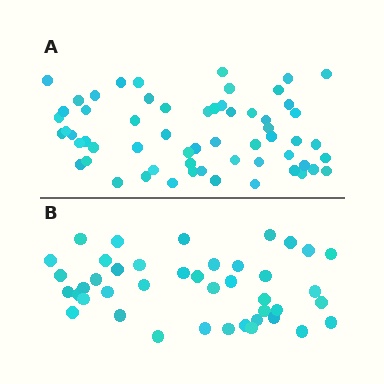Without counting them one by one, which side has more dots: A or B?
Region A (the top region) has more dots.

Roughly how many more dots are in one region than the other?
Region A has approximately 20 more dots than region B.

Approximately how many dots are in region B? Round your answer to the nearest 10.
About 40 dots. (The exact count is 42, which rounds to 40.)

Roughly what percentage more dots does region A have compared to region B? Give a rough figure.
About 45% more.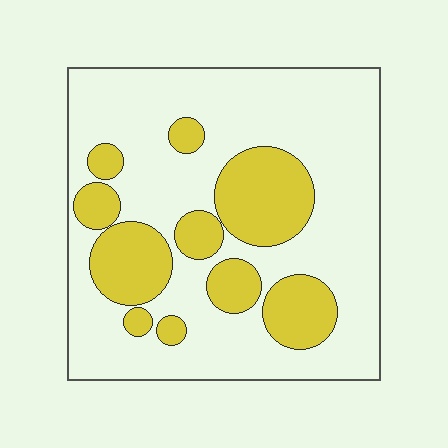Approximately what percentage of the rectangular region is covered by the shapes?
Approximately 30%.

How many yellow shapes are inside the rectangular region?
10.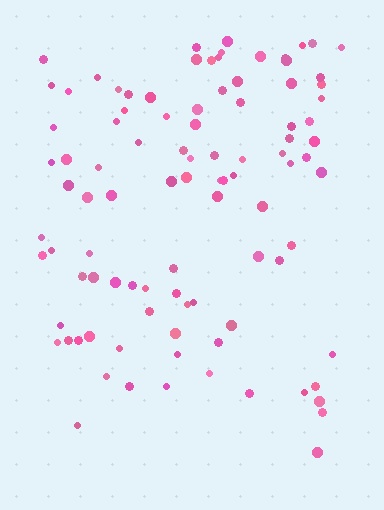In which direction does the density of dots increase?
From bottom to top, with the top side densest.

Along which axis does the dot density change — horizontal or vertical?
Vertical.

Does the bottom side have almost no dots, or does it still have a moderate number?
Still a moderate number, just noticeably fewer than the top.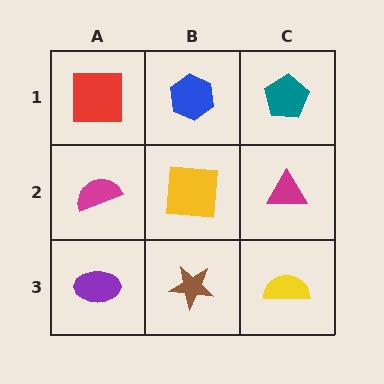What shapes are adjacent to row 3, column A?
A magenta semicircle (row 2, column A), a brown star (row 3, column B).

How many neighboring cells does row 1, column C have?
2.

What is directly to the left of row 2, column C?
A yellow square.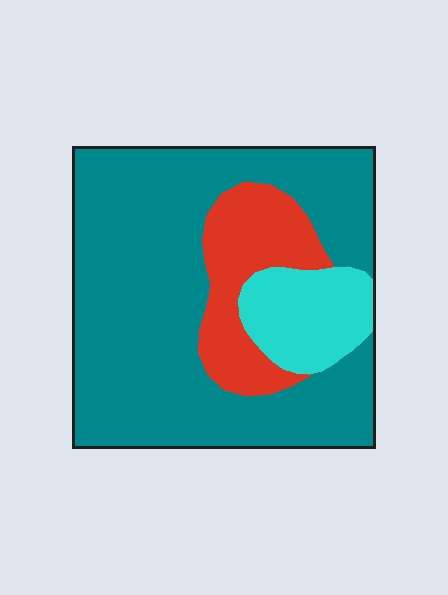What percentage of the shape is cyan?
Cyan takes up about one eighth (1/8) of the shape.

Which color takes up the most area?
Teal, at roughly 70%.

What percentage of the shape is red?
Red covers 17% of the shape.